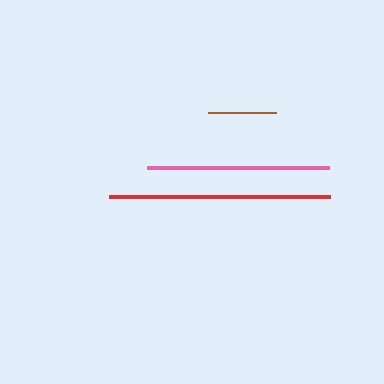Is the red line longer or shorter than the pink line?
The red line is longer than the pink line.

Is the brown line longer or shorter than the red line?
The red line is longer than the brown line.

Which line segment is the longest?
The red line is the longest at approximately 221 pixels.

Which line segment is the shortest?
The brown line is the shortest at approximately 68 pixels.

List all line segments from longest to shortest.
From longest to shortest: red, pink, brown.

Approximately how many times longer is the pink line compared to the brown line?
The pink line is approximately 2.7 times the length of the brown line.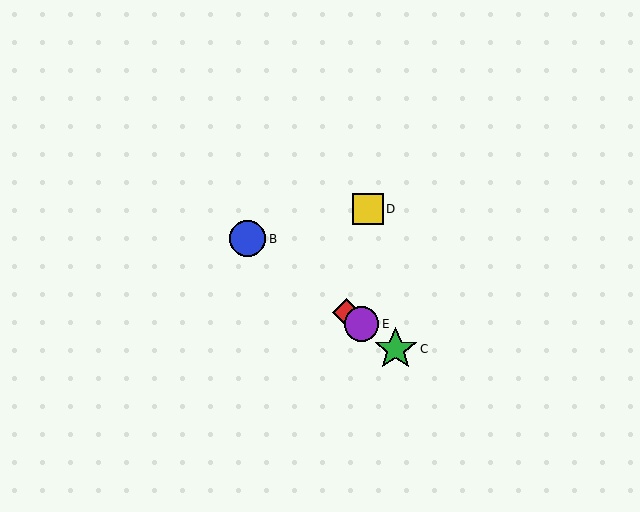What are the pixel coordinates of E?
Object E is at (362, 324).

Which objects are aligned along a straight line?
Objects A, B, C, E are aligned along a straight line.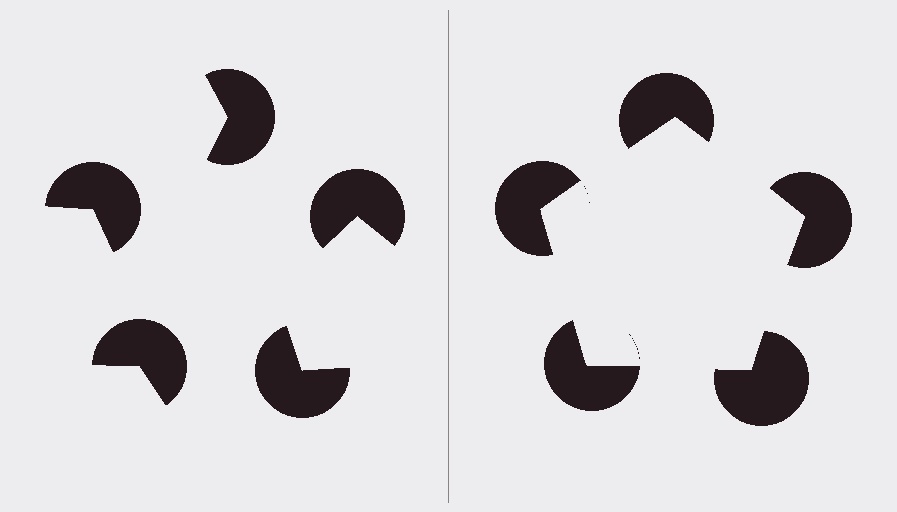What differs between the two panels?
The pac-man discs are positioned identically on both sides; only the wedge orientations differ. On the right they align to a pentagon; on the left they are misaligned.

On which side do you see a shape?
An illusory pentagon appears on the right side. On the left side the wedge cuts are rotated, so no coherent shape forms.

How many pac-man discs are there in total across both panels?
10 — 5 on each side.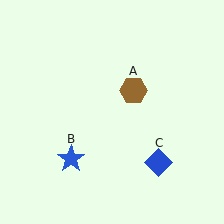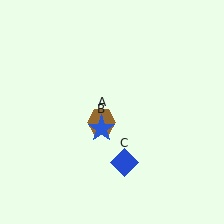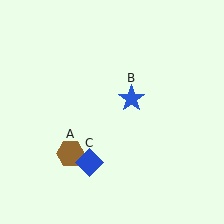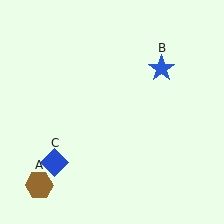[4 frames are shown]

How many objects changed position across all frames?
3 objects changed position: brown hexagon (object A), blue star (object B), blue diamond (object C).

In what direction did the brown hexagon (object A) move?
The brown hexagon (object A) moved down and to the left.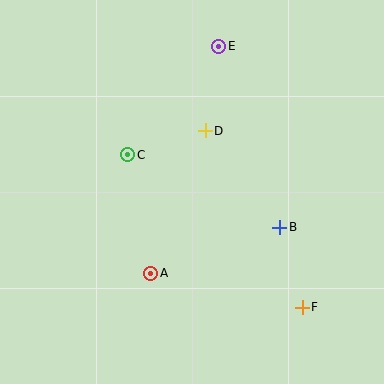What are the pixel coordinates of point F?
Point F is at (302, 307).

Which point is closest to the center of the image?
Point D at (205, 131) is closest to the center.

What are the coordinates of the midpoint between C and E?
The midpoint between C and E is at (173, 101).